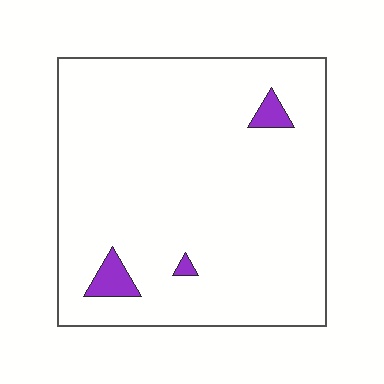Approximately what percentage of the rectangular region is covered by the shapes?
Approximately 5%.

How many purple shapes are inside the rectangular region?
3.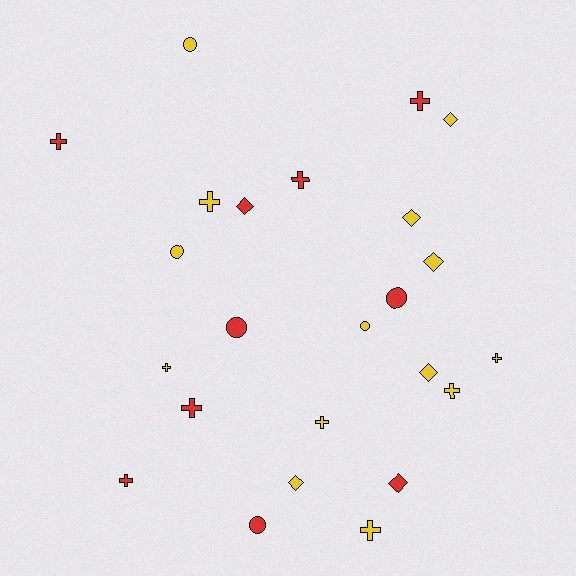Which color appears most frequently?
Yellow, with 14 objects.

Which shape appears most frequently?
Cross, with 11 objects.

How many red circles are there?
There are 3 red circles.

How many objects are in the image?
There are 24 objects.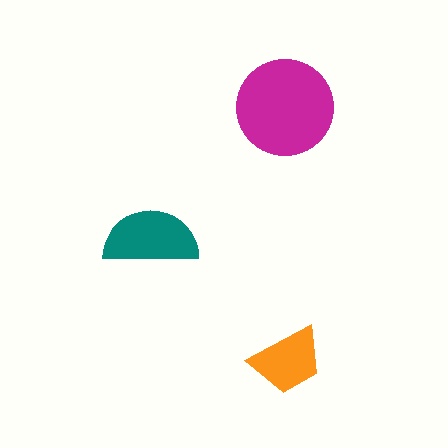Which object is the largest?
The magenta circle.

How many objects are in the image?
There are 3 objects in the image.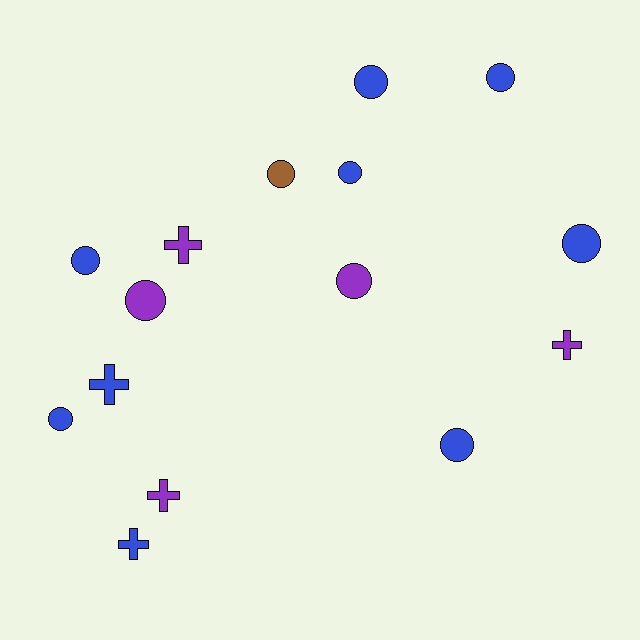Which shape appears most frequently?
Circle, with 10 objects.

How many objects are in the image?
There are 15 objects.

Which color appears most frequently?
Blue, with 9 objects.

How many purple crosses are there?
There are 3 purple crosses.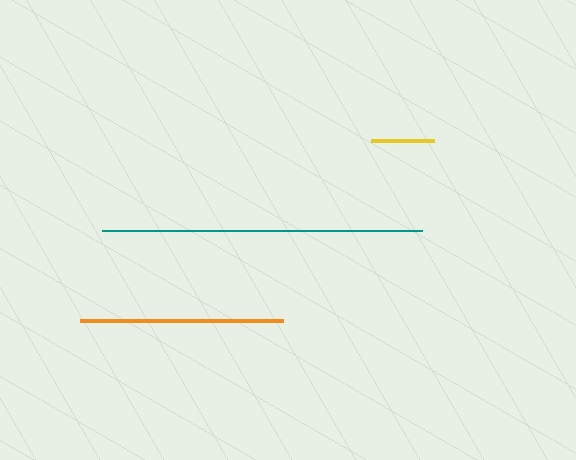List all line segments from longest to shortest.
From longest to shortest: teal, orange, yellow.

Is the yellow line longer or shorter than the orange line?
The orange line is longer than the yellow line.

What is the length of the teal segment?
The teal segment is approximately 320 pixels long.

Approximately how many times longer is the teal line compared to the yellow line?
The teal line is approximately 5.1 times the length of the yellow line.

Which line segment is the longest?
The teal line is the longest at approximately 320 pixels.